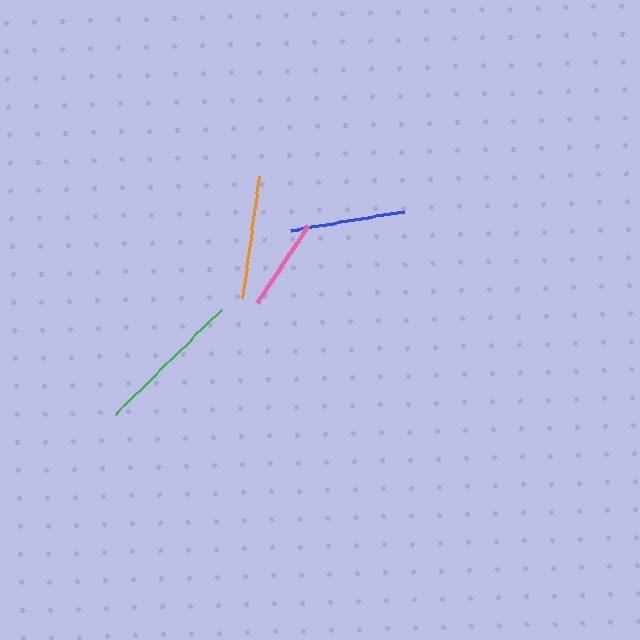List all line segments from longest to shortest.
From longest to shortest: green, orange, blue, pink.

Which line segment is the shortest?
The pink line is the shortest at approximately 92 pixels.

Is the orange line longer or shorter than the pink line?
The orange line is longer than the pink line.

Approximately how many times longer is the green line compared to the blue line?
The green line is approximately 1.3 times the length of the blue line.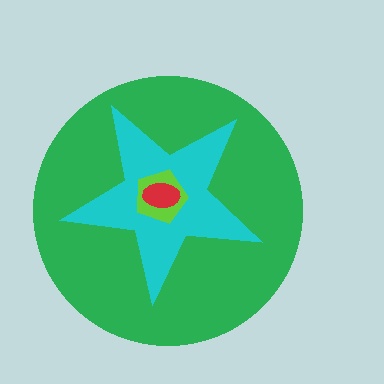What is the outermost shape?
The green circle.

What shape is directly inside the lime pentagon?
The red ellipse.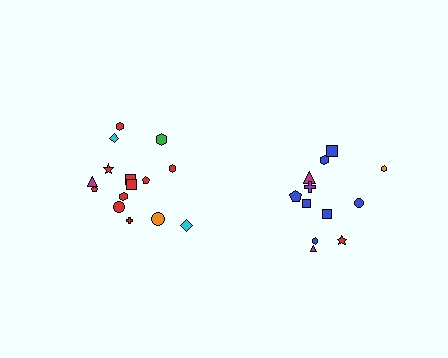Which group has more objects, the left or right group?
The left group.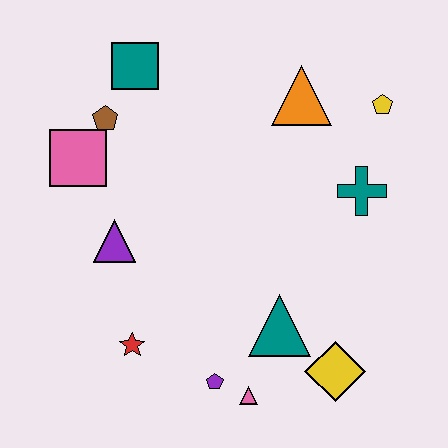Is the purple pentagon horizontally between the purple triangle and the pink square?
No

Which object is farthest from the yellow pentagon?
The red star is farthest from the yellow pentagon.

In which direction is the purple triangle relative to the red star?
The purple triangle is above the red star.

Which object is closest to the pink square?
The brown pentagon is closest to the pink square.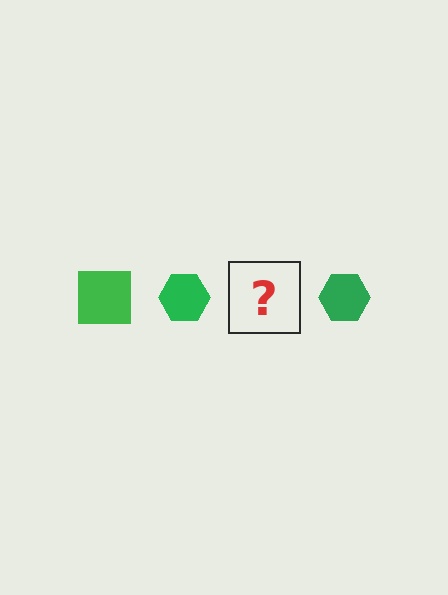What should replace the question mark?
The question mark should be replaced with a green square.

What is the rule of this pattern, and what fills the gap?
The rule is that the pattern cycles through square, hexagon shapes in green. The gap should be filled with a green square.